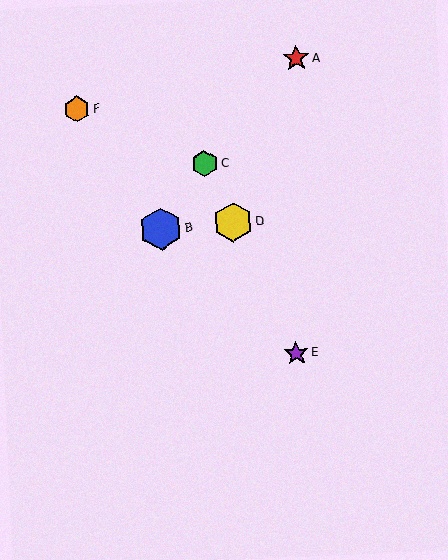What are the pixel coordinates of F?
Object F is at (77, 109).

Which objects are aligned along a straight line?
Objects C, D, E are aligned along a straight line.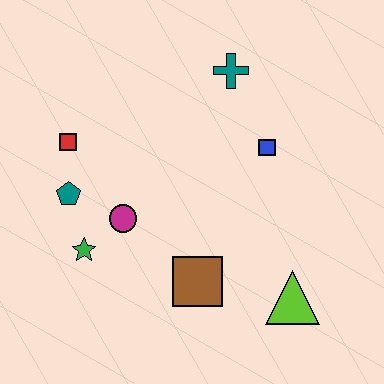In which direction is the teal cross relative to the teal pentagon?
The teal cross is to the right of the teal pentagon.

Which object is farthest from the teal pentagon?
The lime triangle is farthest from the teal pentagon.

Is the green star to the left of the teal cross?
Yes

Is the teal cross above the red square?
Yes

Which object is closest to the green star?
The magenta circle is closest to the green star.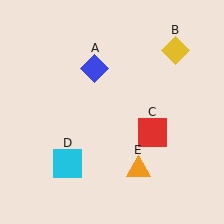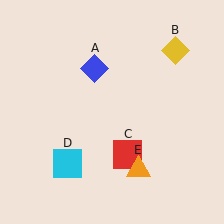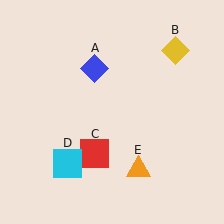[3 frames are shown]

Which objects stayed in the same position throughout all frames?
Blue diamond (object A) and yellow diamond (object B) and cyan square (object D) and orange triangle (object E) remained stationary.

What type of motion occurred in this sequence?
The red square (object C) rotated clockwise around the center of the scene.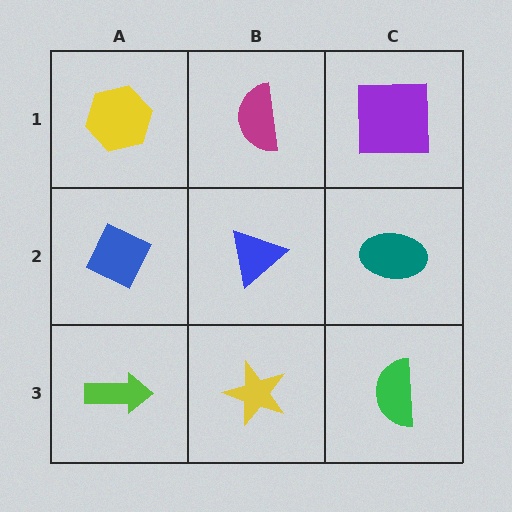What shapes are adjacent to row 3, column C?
A teal ellipse (row 2, column C), a yellow star (row 3, column B).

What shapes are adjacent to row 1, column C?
A teal ellipse (row 2, column C), a magenta semicircle (row 1, column B).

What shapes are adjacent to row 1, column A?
A blue diamond (row 2, column A), a magenta semicircle (row 1, column B).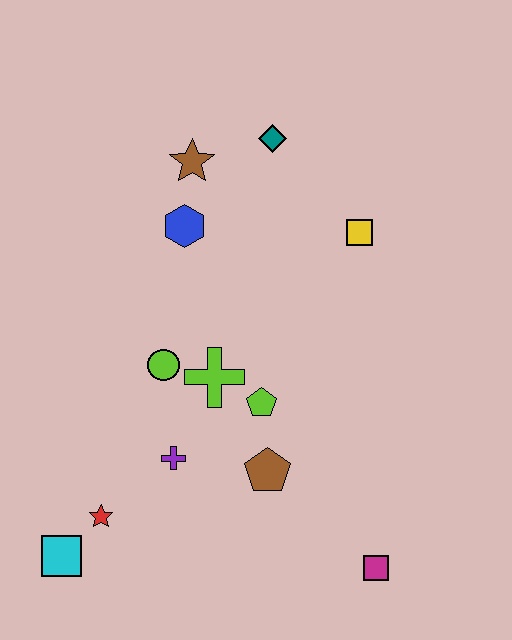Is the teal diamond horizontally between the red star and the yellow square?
Yes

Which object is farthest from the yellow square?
The cyan square is farthest from the yellow square.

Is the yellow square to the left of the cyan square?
No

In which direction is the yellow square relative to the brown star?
The yellow square is to the right of the brown star.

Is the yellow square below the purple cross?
No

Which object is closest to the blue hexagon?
The brown star is closest to the blue hexagon.